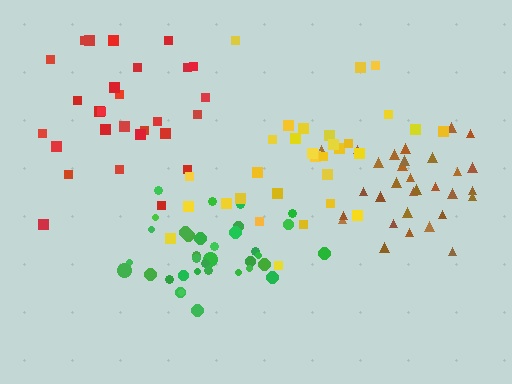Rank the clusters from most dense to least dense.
green, brown, yellow, red.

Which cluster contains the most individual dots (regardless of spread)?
Green (35).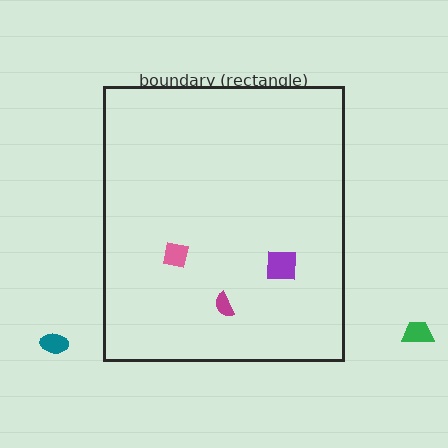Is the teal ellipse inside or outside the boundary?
Outside.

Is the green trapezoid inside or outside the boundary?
Outside.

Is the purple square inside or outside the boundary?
Inside.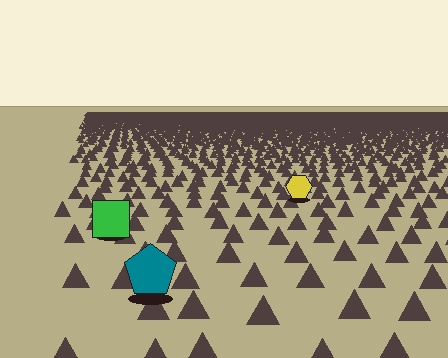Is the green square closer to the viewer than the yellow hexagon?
Yes. The green square is closer — you can tell from the texture gradient: the ground texture is coarser near it.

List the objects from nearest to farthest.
From nearest to farthest: the teal pentagon, the green square, the yellow hexagon.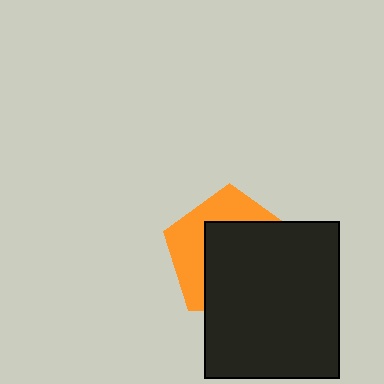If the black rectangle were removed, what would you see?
You would see the complete orange pentagon.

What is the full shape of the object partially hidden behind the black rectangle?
The partially hidden object is an orange pentagon.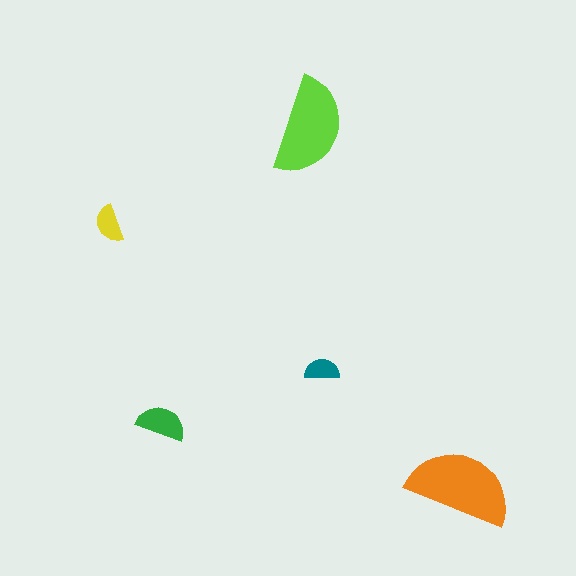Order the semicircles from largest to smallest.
the orange one, the lime one, the green one, the yellow one, the teal one.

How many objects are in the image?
There are 5 objects in the image.